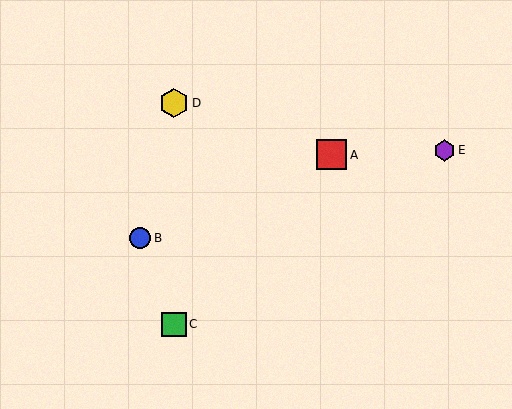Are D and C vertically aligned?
Yes, both are at x≈174.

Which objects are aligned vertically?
Objects C, D are aligned vertically.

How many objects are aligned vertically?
2 objects (C, D) are aligned vertically.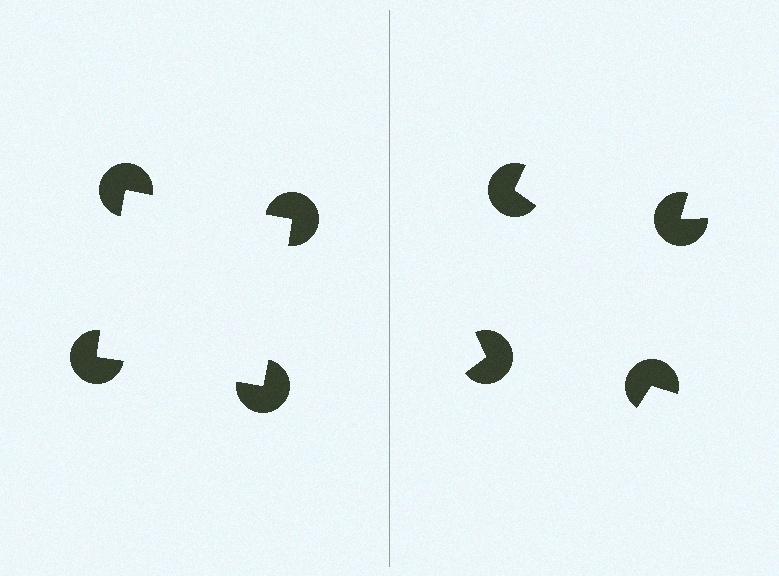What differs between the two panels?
The pac-man discs are positioned identically on both sides; only the wedge orientations differ. On the left they align to a square; on the right they are misaligned.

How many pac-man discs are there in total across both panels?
8 — 4 on each side.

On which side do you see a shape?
An illusory square appears on the left side. On the right side the wedge cuts are rotated, so no coherent shape forms.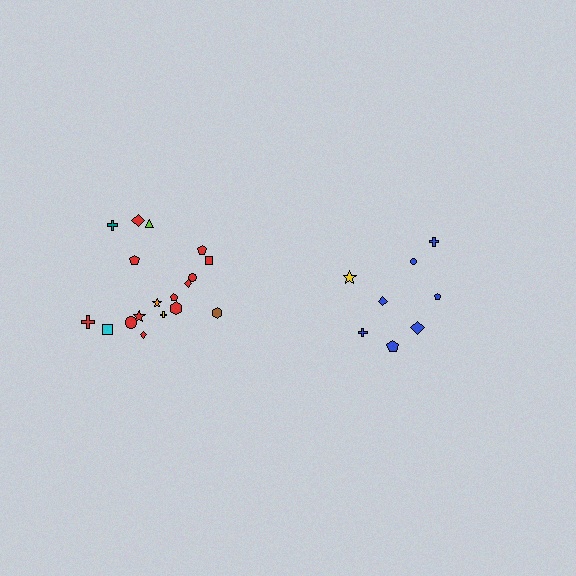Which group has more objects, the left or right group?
The left group.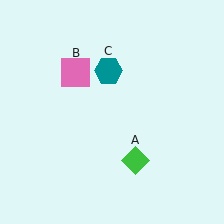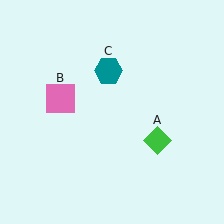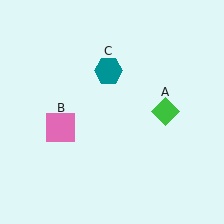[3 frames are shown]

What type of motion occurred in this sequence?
The green diamond (object A), pink square (object B) rotated counterclockwise around the center of the scene.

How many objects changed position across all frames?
2 objects changed position: green diamond (object A), pink square (object B).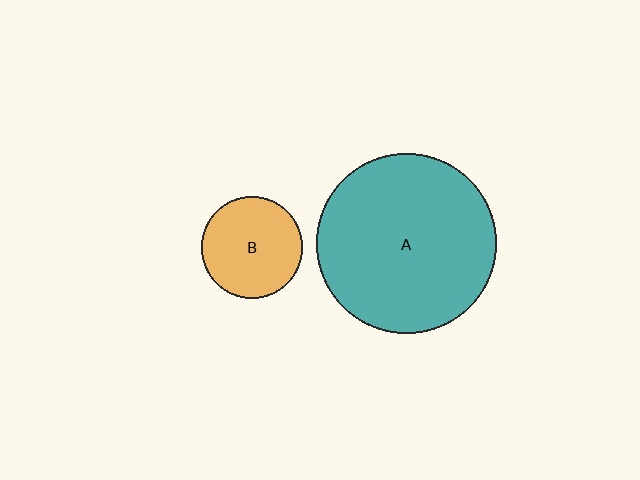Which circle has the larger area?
Circle A (teal).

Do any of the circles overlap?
No, none of the circles overlap.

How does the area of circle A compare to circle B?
Approximately 3.2 times.